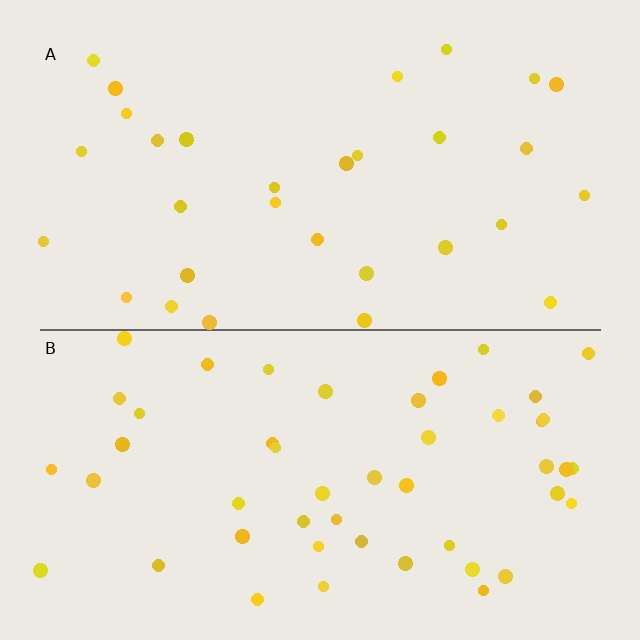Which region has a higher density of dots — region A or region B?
B (the bottom).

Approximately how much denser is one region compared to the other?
Approximately 1.6× — region B over region A.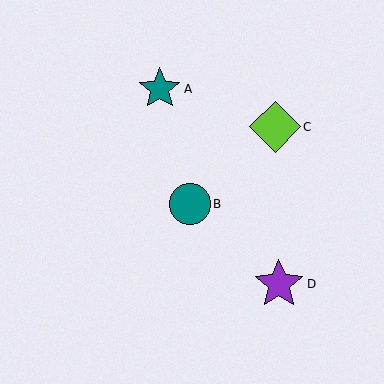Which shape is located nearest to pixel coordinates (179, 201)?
The teal circle (labeled B) at (190, 204) is nearest to that location.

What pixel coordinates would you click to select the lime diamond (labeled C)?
Click at (275, 127) to select the lime diamond C.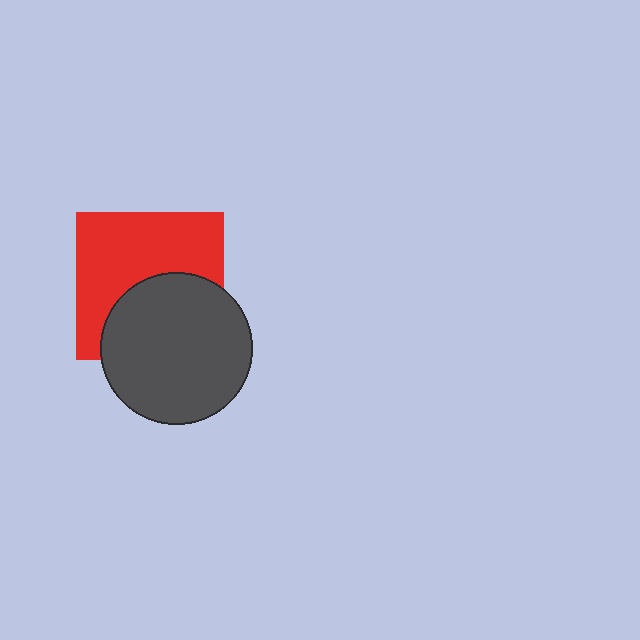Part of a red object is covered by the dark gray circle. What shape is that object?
It is a square.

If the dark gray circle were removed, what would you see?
You would see the complete red square.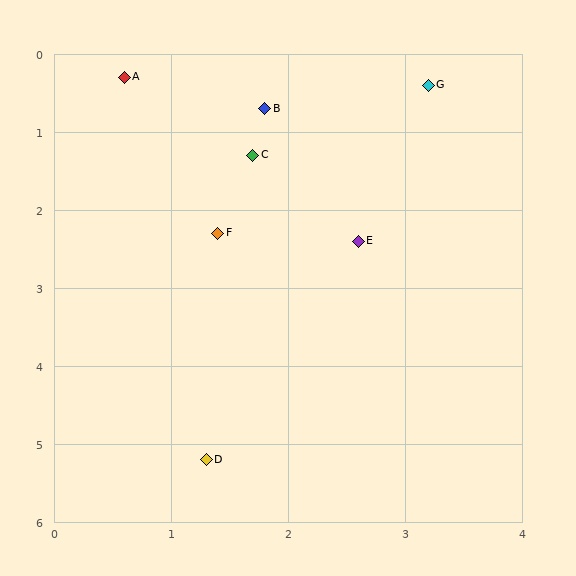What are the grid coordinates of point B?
Point B is at approximately (1.8, 0.7).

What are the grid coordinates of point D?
Point D is at approximately (1.3, 5.2).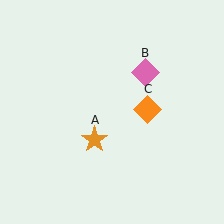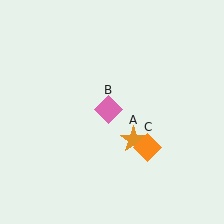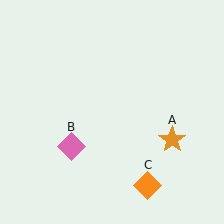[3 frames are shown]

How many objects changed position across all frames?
3 objects changed position: orange star (object A), pink diamond (object B), orange diamond (object C).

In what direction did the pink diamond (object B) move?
The pink diamond (object B) moved down and to the left.